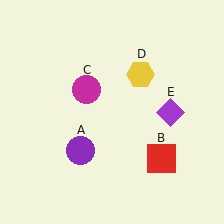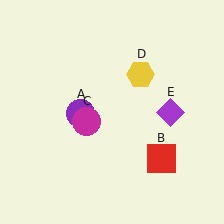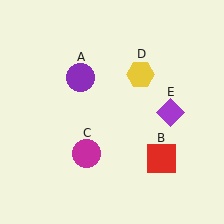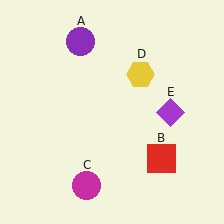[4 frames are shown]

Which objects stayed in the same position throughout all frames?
Red square (object B) and yellow hexagon (object D) and purple diamond (object E) remained stationary.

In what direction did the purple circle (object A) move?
The purple circle (object A) moved up.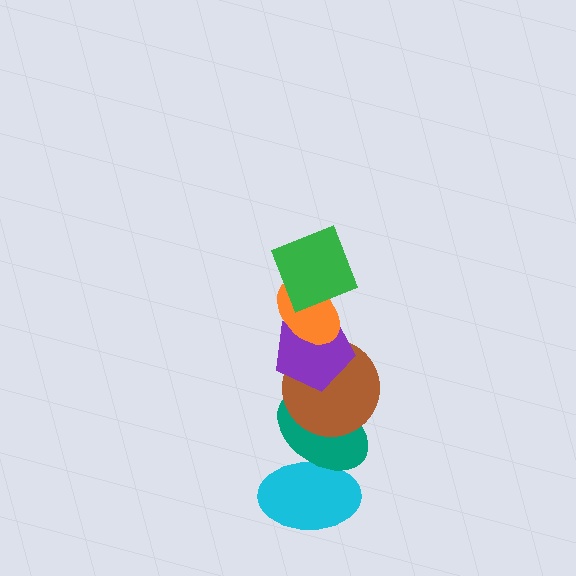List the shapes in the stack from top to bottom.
From top to bottom: the green square, the orange ellipse, the purple pentagon, the brown circle, the teal ellipse, the cyan ellipse.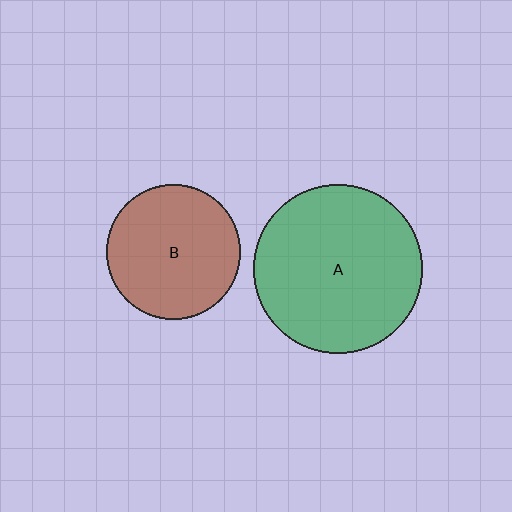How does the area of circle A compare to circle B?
Approximately 1.6 times.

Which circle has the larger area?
Circle A (green).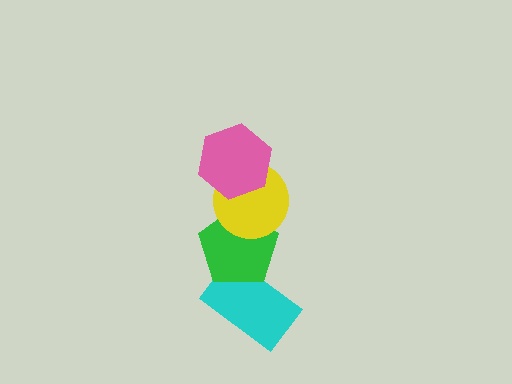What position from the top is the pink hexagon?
The pink hexagon is 1st from the top.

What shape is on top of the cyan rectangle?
The green pentagon is on top of the cyan rectangle.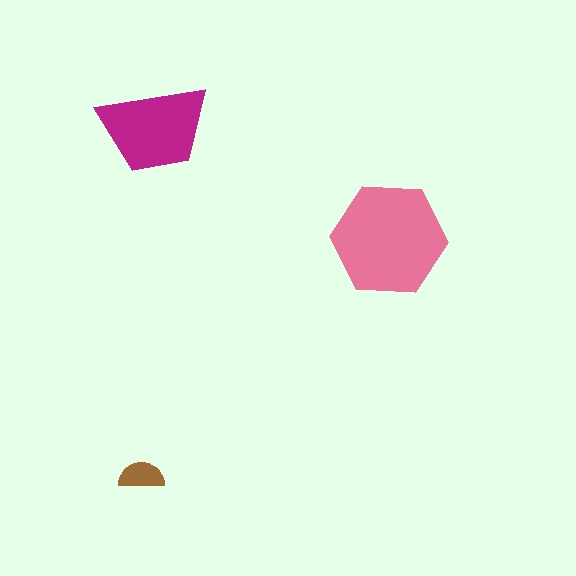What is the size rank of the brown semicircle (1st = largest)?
3rd.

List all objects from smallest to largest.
The brown semicircle, the magenta trapezoid, the pink hexagon.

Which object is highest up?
The magenta trapezoid is topmost.